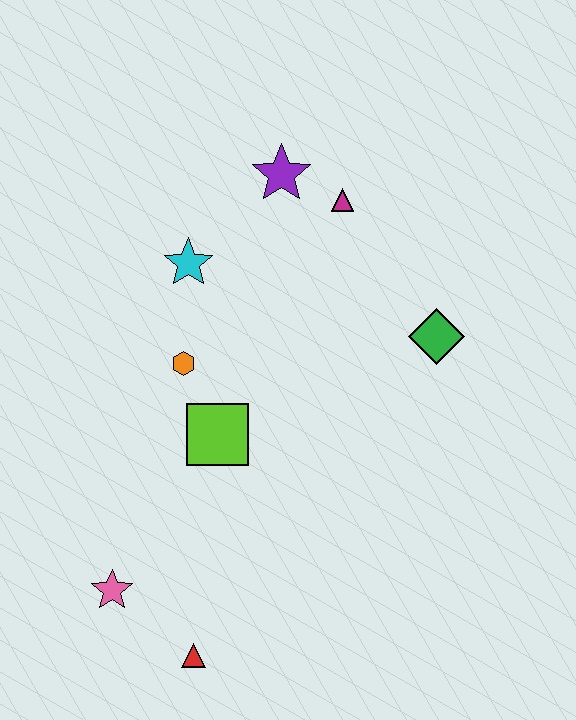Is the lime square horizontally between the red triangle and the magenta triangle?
Yes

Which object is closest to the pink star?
The red triangle is closest to the pink star.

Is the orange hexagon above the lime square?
Yes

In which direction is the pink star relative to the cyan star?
The pink star is below the cyan star.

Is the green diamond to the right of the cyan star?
Yes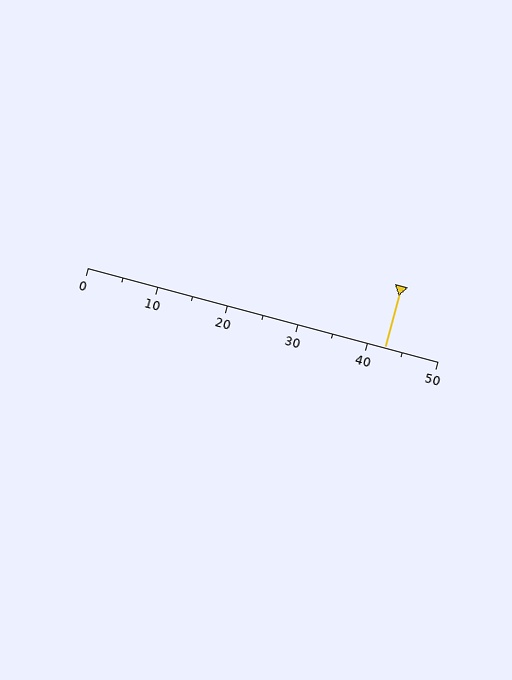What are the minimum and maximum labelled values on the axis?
The axis runs from 0 to 50.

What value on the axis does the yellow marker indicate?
The marker indicates approximately 42.5.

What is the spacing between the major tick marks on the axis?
The major ticks are spaced 10 apart.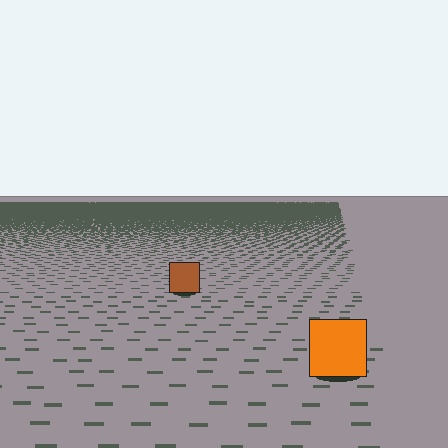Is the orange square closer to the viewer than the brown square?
Yes. The orange square is closer — you can tell from the texture gradient: the ground texture is coarser near it.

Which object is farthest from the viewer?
The brown square is farthest from the viewer. It appears smaller and the ground texture around it is denser.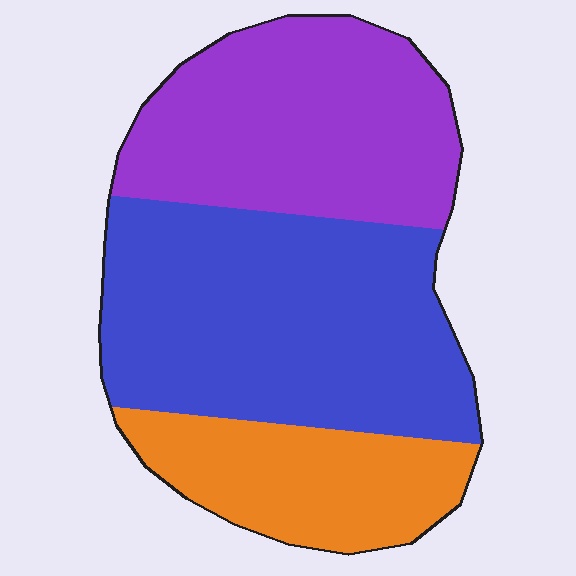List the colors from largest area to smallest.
From largest to smallest: blue, purple, orange.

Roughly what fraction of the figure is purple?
Purple takes up about one third (1/3) of the figure.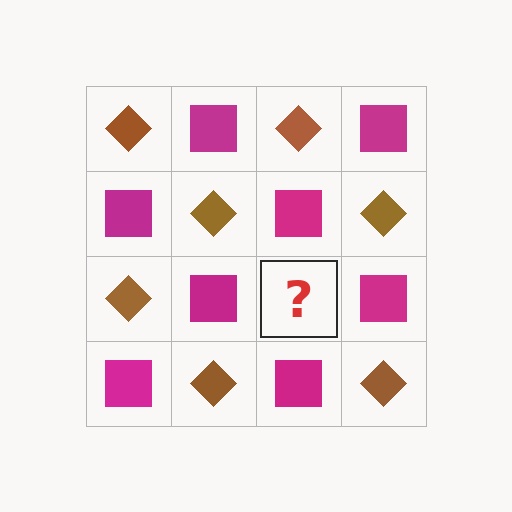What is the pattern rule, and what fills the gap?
The rule is that it alternates brown diamond and magenta square in a checkerboard pattern. The gap should be filled with a brown diamond.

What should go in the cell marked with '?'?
The missing cell should contain a brown diamond.